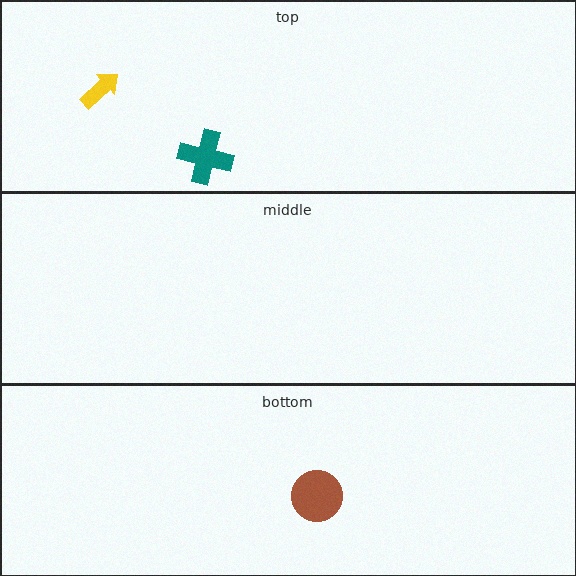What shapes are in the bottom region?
The brown circle.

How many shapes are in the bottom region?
1.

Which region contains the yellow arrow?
The top region.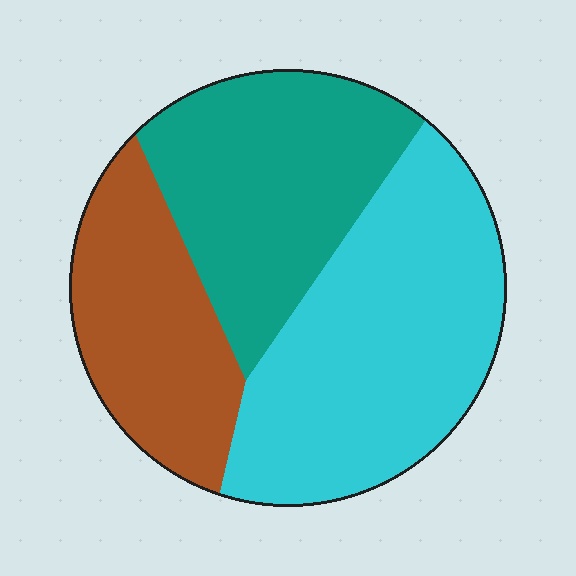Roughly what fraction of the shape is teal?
Teal takes up about one third (1/3) of the shape.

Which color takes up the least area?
Brown, at roughly 25%.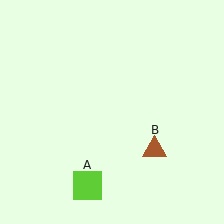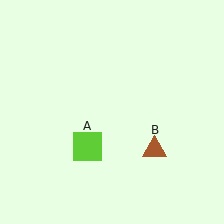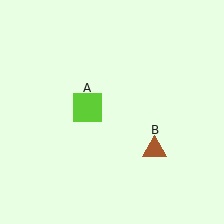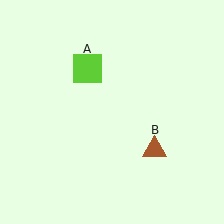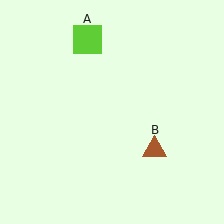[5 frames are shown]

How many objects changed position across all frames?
1 object changed position: lime square (object A).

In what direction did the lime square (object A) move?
The lime square (object A) moved up.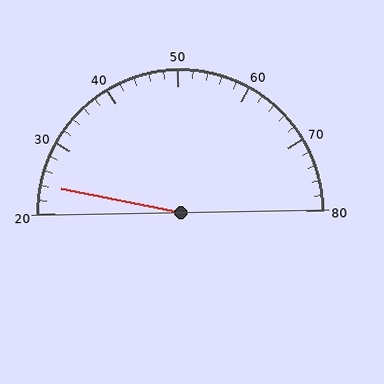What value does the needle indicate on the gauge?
The needle indicates approximately 24.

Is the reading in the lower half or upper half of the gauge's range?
The reading is in the lower half of the range (20 to 80).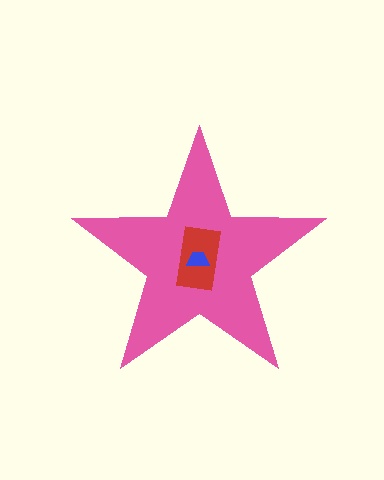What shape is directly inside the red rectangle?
The blue trapezoid.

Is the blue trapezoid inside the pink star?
Yes.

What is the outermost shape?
The pink star.